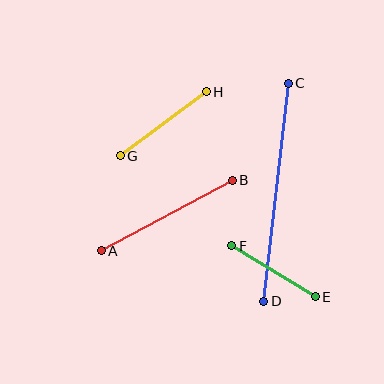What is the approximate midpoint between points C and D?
The midpoint is at approximately (276, 192) pixels.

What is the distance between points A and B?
The distance is approximately 149 pixels.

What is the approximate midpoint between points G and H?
The midpoint is at approximately (163, 124) pixels.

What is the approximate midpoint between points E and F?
The midpoint is at approximately (274, 271) pixels.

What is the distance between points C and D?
The distance is approximately 219 pixels.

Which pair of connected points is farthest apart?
Points C and D are farthest apart.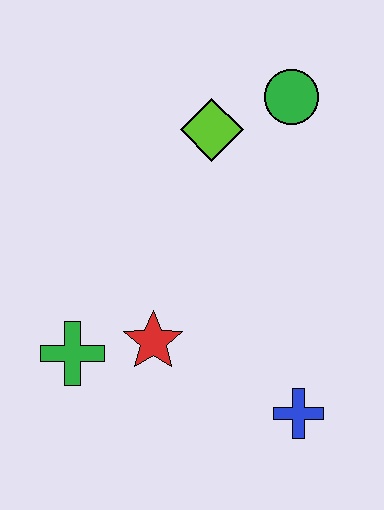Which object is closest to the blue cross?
The red star is closest to the blue cross.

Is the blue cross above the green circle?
No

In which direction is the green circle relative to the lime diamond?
The green circle is to the right of the lime diamond.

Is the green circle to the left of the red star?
No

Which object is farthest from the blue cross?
The green circle is farthest from the blue cross.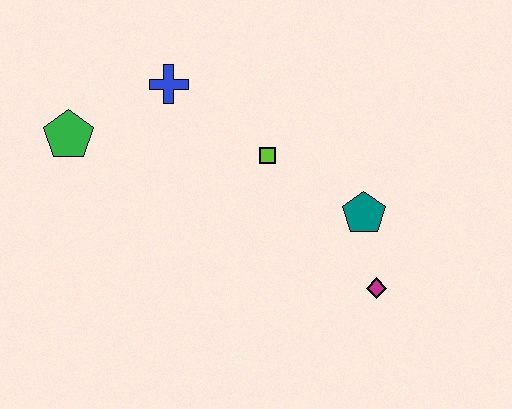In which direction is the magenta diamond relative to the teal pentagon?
The magenta diamond is below the teal pentagon.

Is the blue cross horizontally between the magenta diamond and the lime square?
No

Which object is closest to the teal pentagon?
The magenta diamond is closest to the teal pentagon.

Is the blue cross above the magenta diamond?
Yes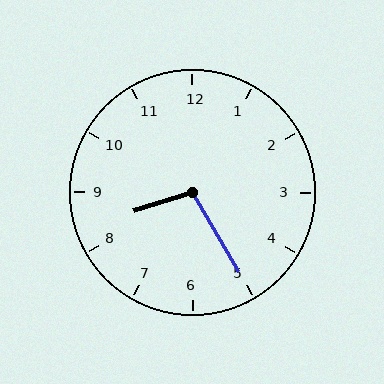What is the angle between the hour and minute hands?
Approximately 102 degrees.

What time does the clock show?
8:25.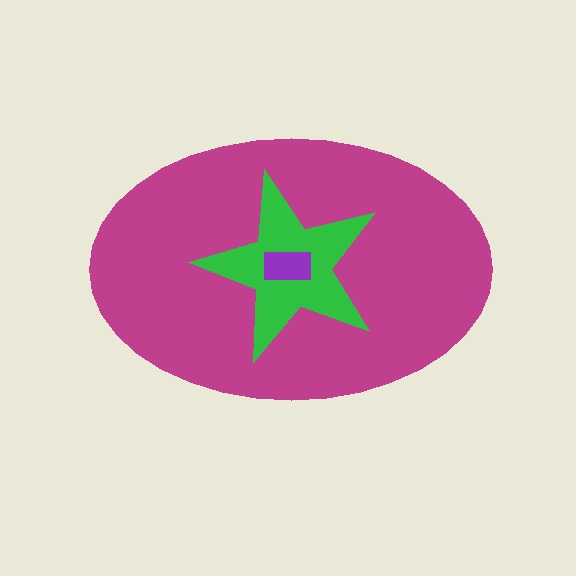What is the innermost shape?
The purple rectangle.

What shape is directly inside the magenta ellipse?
The green star.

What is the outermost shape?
The magenta ellipse.